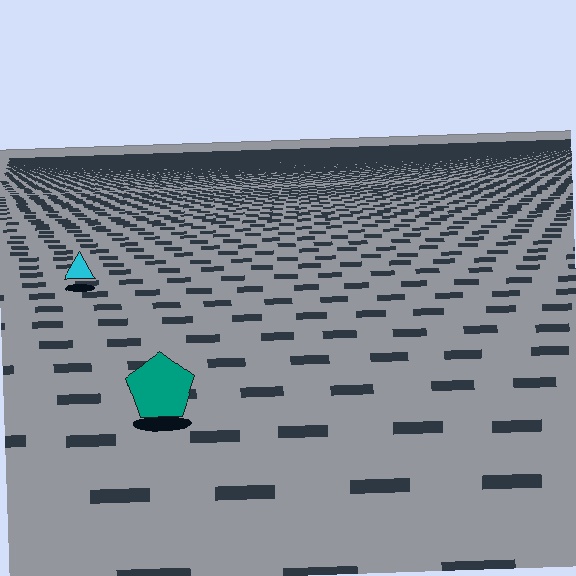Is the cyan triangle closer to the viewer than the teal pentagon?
No. The teal pentagon is closer — you can tell from the texture gradient: the ground texture is coarser near it.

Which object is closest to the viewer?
The teal pentagon is closest. The texture marks near it are larger and more spread out.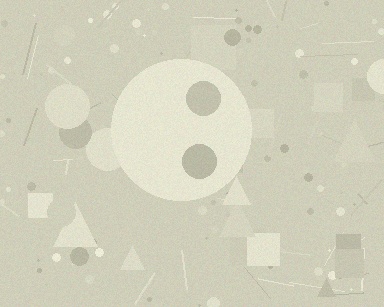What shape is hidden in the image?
A circle is hidden in the image.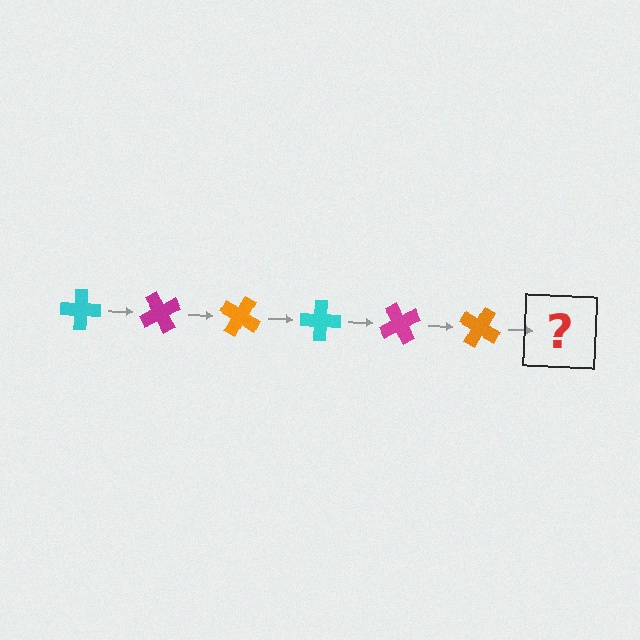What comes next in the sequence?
The next element should be a cyan cross, rotated 360 degrees from the start.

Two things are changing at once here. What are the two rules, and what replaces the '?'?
The two rules are that it rotates 60 degrees each step and the color cycles through cyan, magenta, and orange. The '?' should be a cyan cross, rotated 360 degrees from the start.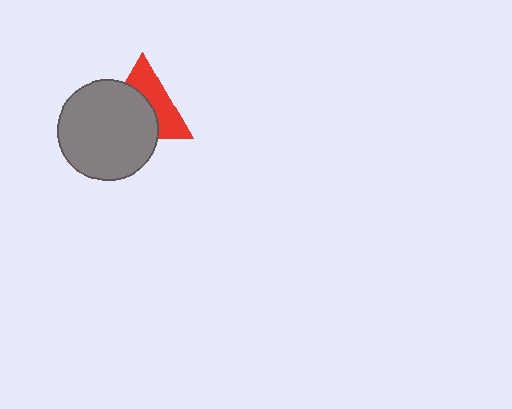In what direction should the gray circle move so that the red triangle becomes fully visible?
The gray circle should move toward the lower-left. That is the shortest direction to clear the overlap and leave the red triangle fully visible.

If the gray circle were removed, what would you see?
You would see the complete red triangle.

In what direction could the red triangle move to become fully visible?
The red triangle could move toward the upper-right. That would shift it out from behind the gray circle entirely.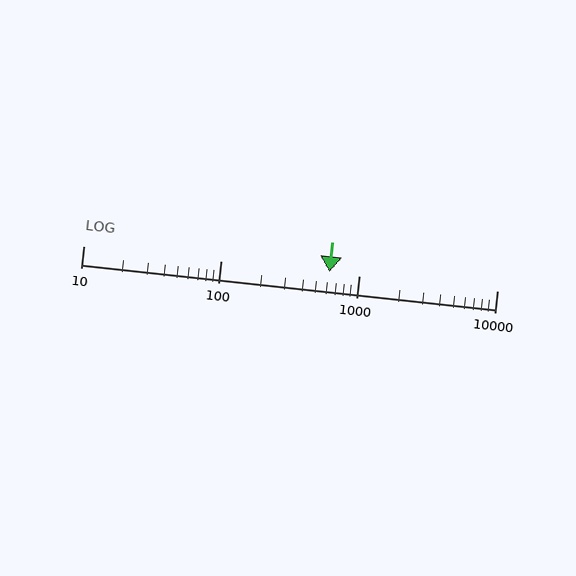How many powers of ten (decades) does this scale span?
The scale spans 3 decades, from 10 to 10000.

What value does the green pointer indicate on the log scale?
The pointer indicates approximately 610.